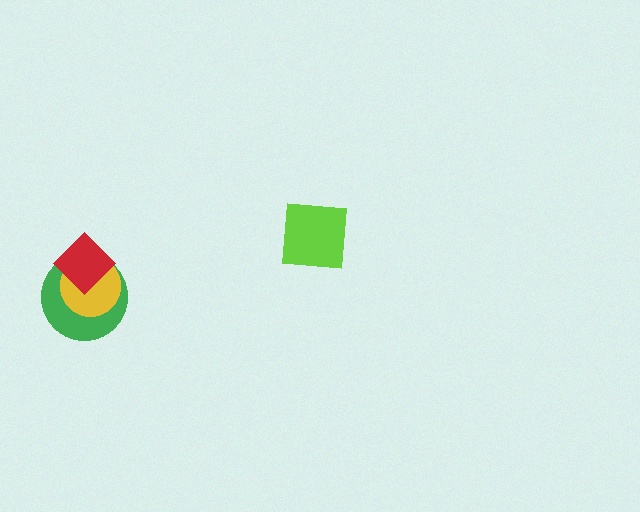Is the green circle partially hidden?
Yes, it is partially covered by another shape.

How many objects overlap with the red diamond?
2 objects overlap with the red diamond.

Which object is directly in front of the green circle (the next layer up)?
The yellow circle is directly in front of the green circle.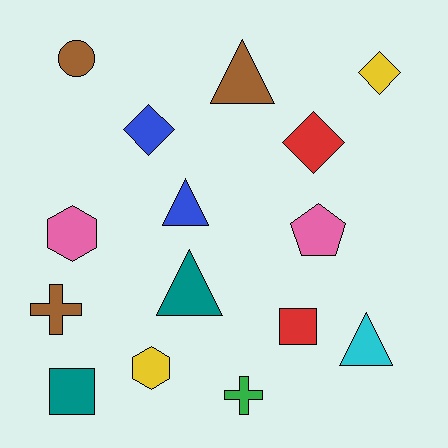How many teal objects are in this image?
There are 2 teal objects.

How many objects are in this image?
There are 15 objects.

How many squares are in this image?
There are 2 squares.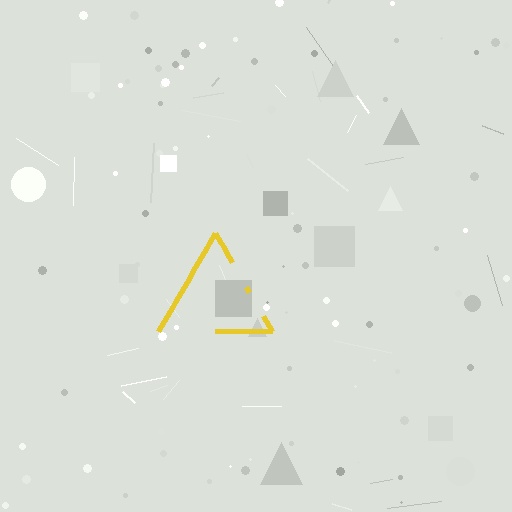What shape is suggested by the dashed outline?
The dashed outline suggests a triangle.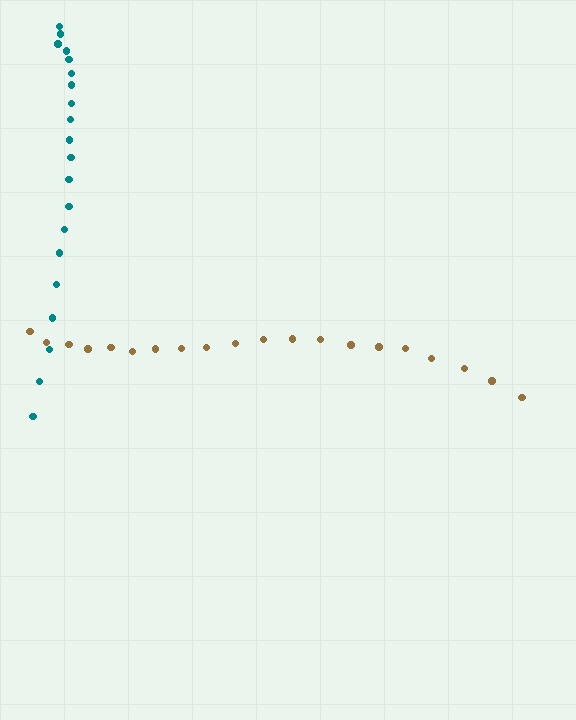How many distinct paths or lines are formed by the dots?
There are 2 distinct paths.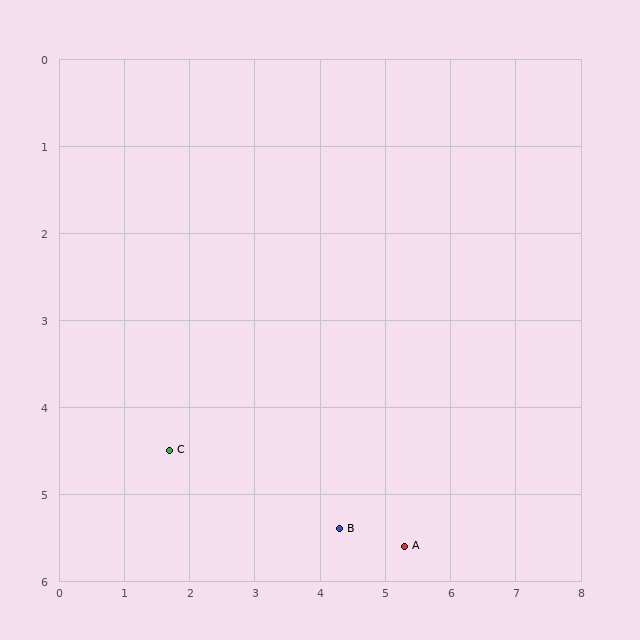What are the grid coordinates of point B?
Point B is at approximately (4.3, 5.4).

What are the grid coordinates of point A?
Point A is at approximately (5.3, 5.6).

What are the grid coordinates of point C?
Point C is at approximately (1.7, 4.5).